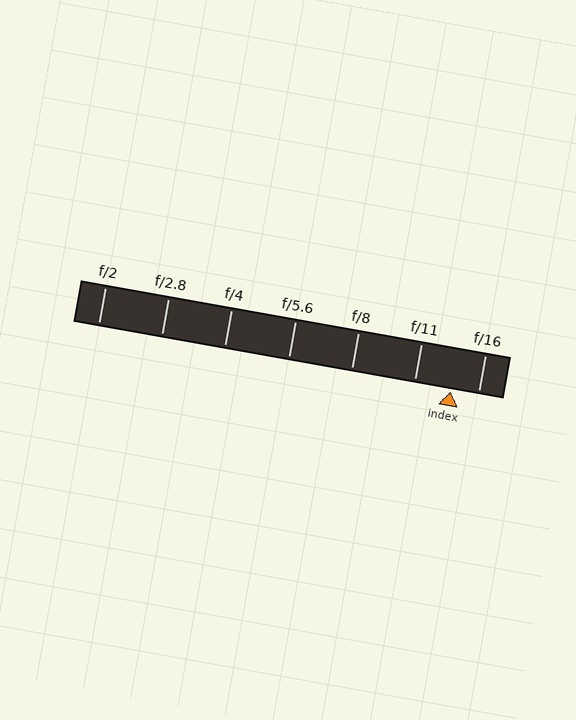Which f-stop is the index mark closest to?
The index mark is closest to f/16.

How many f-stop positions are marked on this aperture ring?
There are 7 f-stop positions marked.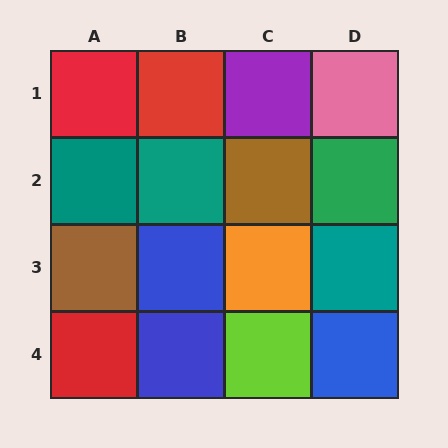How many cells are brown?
2 cells are brown.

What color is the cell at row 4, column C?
Lime.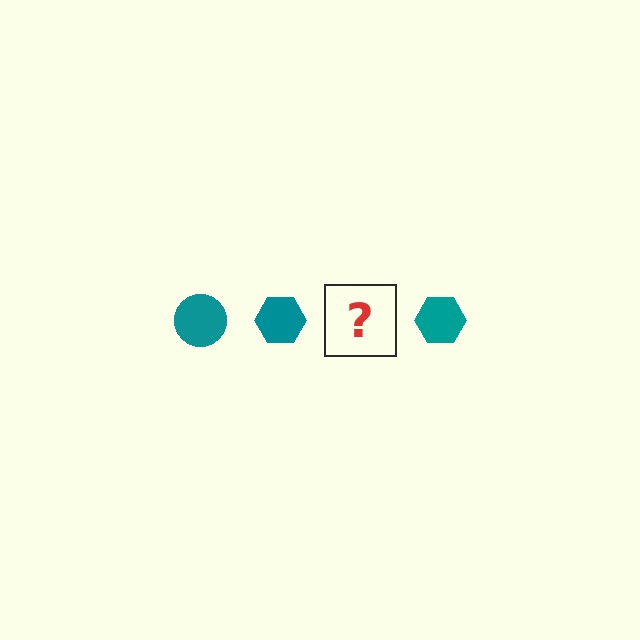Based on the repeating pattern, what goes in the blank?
The blank should be a teal circle.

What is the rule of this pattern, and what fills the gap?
The rule is that the pattern cycles through circle, hexagon shapes in teal. The gap should be filled with a teal circle.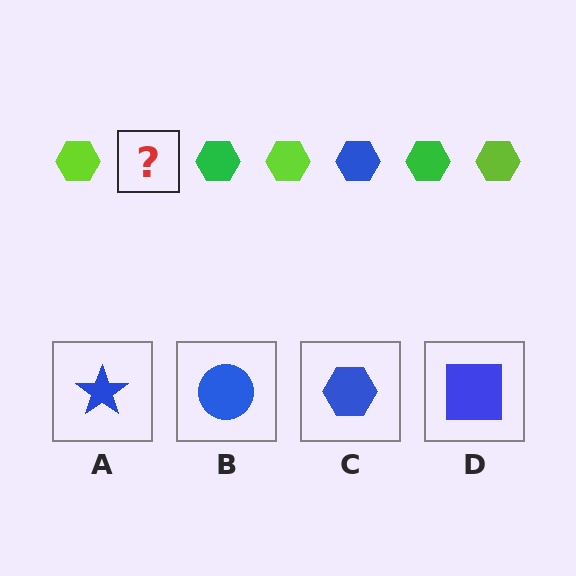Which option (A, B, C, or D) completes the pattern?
C.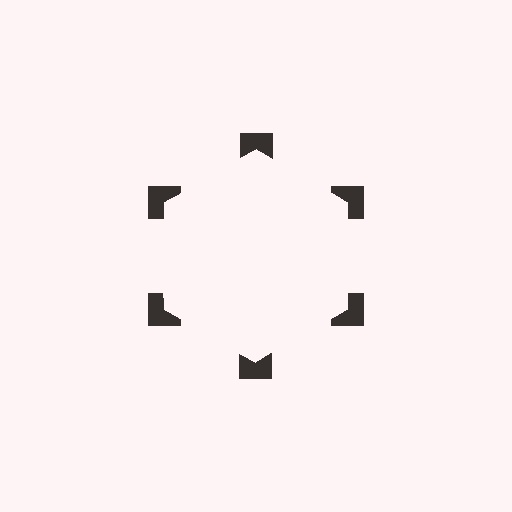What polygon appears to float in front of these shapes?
An illusory hexagon — its edges are inferred from the aligned wedge cuts in the notched squares, not physically drawn.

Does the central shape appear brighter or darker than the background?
It typically appears slightly brighter than the background, even though no actual brightness change is drawn.